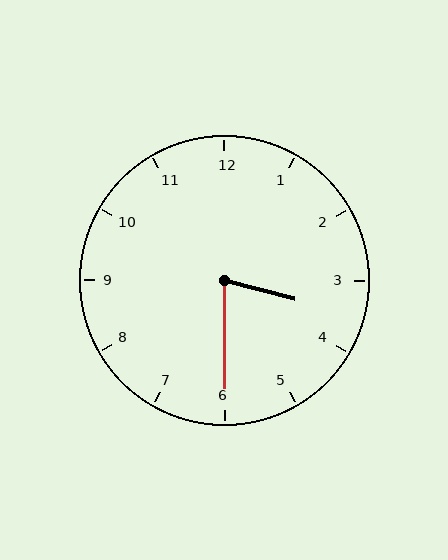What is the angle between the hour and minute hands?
Approximately 75 degrees.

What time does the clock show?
3:30.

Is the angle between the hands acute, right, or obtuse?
It is acute.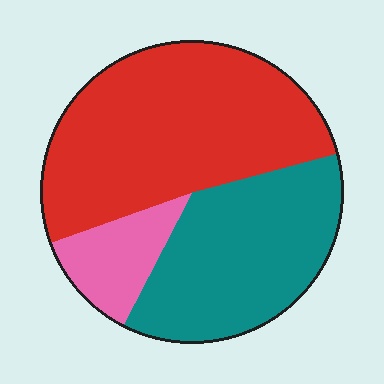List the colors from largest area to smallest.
From largest to smallest: red, teal, pink.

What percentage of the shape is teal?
Teal covers 37% of the shape.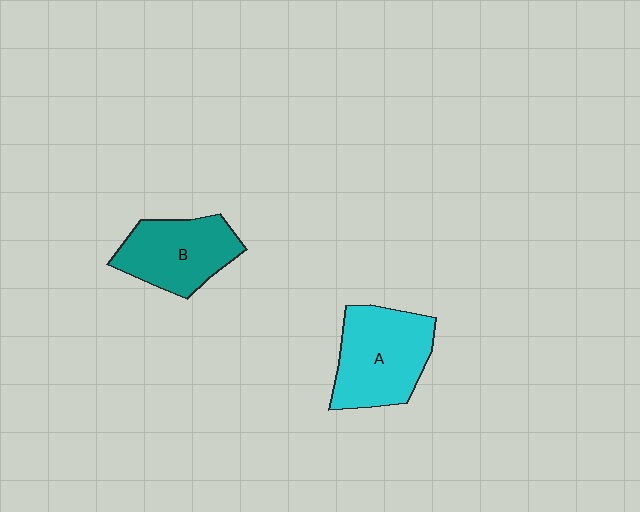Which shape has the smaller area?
Shape B (teal).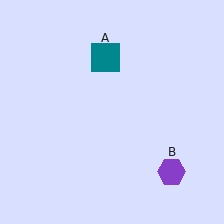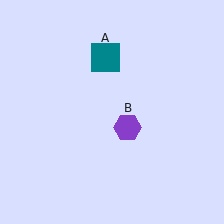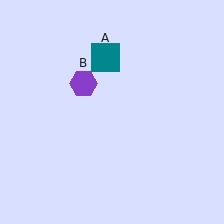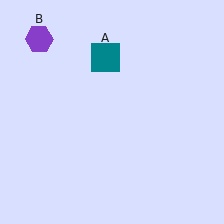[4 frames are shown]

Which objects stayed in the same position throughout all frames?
Teal square (object A) remained stationary.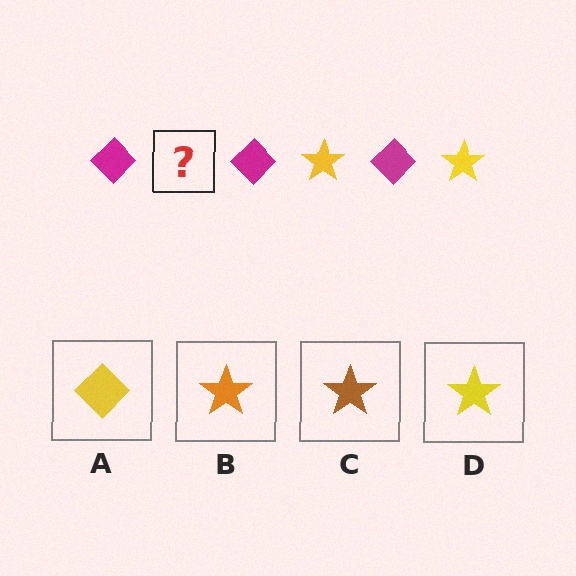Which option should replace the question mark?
Option D.